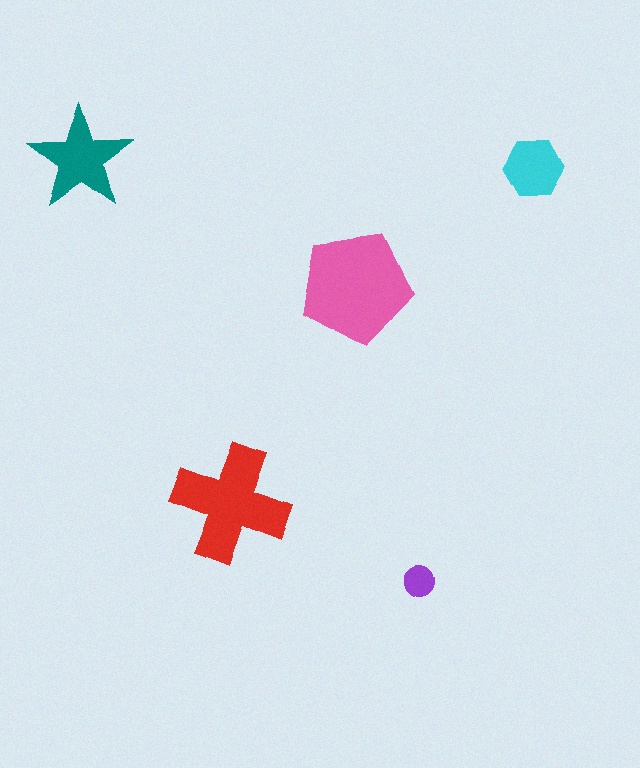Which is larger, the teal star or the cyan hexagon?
The teal star.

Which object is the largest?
The pink pentagon.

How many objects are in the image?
There are 5 objects in the image.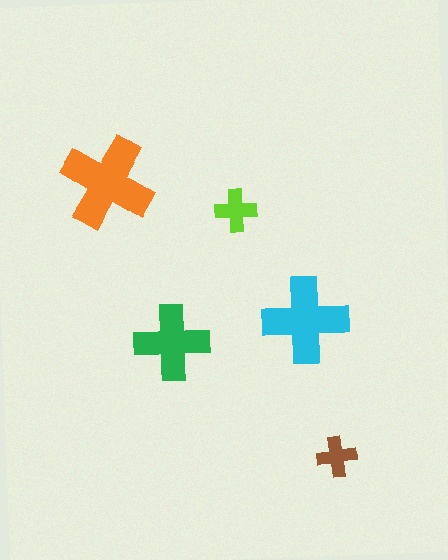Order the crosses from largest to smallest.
the orange one, the cyan one, the green one, the lime one, the brown one.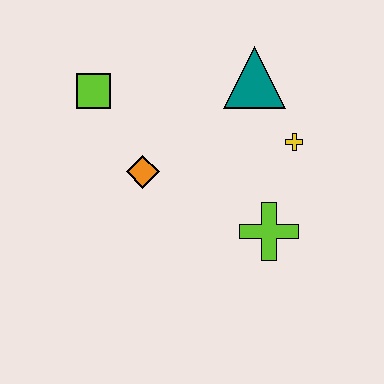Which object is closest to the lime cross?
The yellow cross is closest to the lime cross.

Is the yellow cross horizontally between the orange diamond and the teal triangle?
No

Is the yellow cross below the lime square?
Yes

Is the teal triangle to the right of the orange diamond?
Yes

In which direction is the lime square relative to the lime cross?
The lime square is to the left of the lime cross.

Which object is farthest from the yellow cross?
The lime square is farthest from the yellow cross.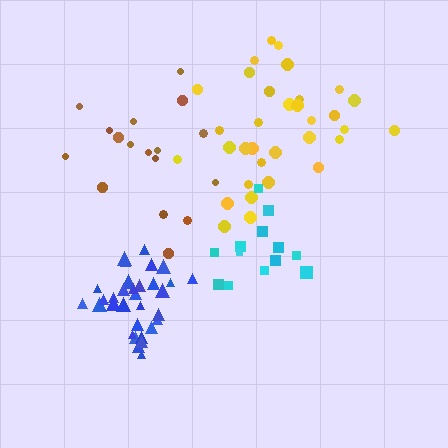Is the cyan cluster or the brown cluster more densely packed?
Cyan.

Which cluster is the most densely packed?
Blue.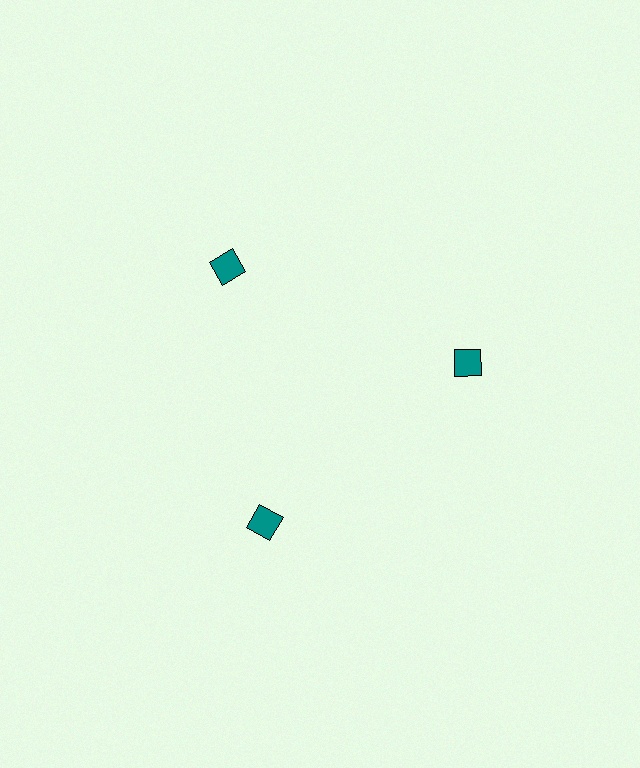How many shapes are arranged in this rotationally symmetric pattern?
There are 3 shapes, arranged in 3 groups of 1.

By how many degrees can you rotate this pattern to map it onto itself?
The pattern maps onto itself every 120 degrees of rotation.